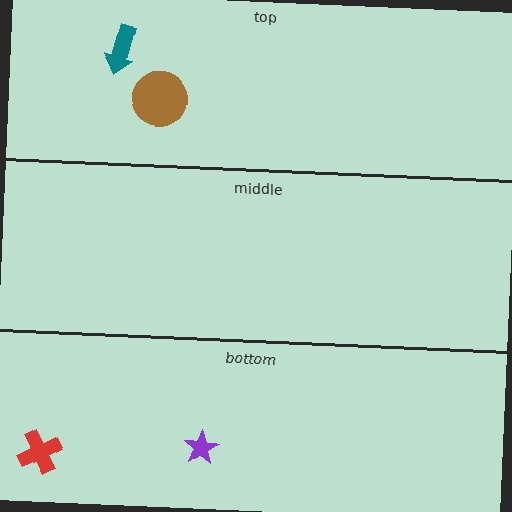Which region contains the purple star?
The bottom region.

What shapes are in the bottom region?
The red cross, the purple star.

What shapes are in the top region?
The teal arrow, the brown circle.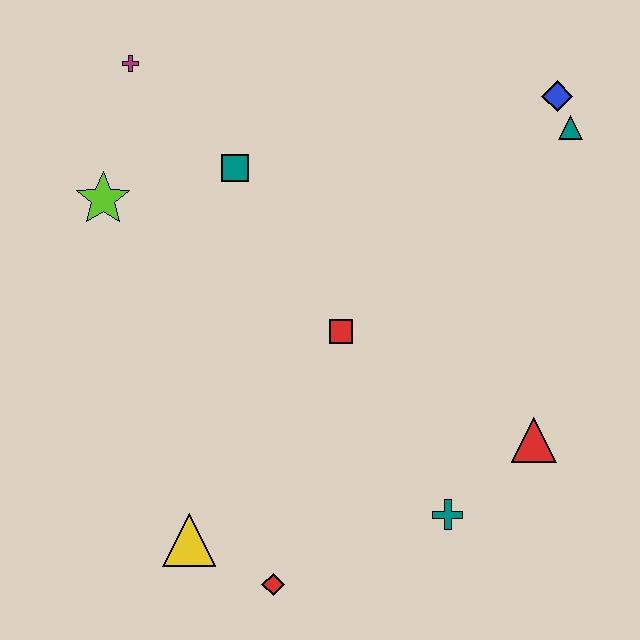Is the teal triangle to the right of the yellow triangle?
Yes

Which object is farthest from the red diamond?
The blue diamond is farthest from the red diamond.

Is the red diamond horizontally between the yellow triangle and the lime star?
No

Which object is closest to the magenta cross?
The lime star is closest to the magenta cross.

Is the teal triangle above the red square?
Yes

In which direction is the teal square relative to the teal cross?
The teal square is above the teal cross.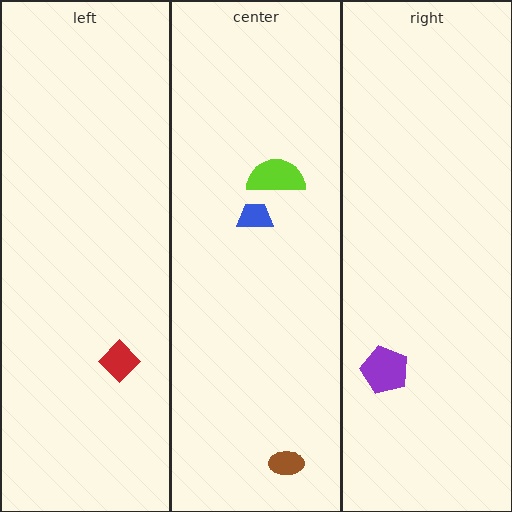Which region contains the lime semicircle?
The center region.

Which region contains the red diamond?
The left region.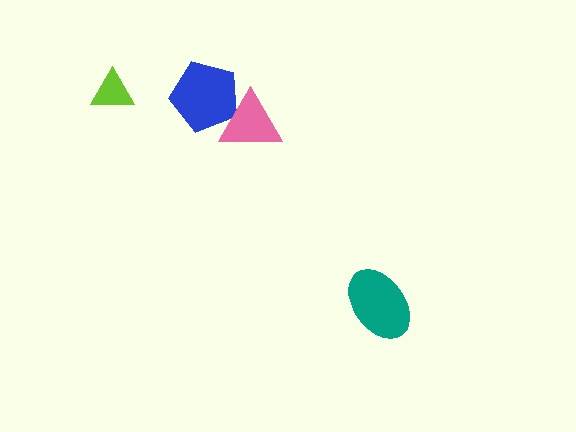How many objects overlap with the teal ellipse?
0 objects overlap with the teal ellipse.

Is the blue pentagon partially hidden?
Yes, it is partially covered by another shape.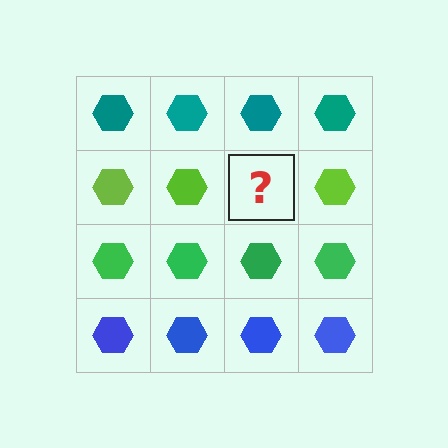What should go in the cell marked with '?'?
The missing cell should contain a lime hexagon.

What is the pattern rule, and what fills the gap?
The rule is that each row has a consistent color. The gap should be filled with a lime hexagon.